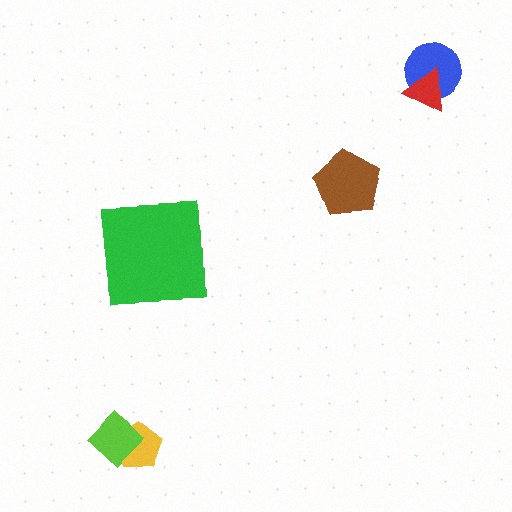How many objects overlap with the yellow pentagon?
1 object overlaps with the yellow pentagon.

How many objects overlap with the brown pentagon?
0 objects overlap with the brown pentagon.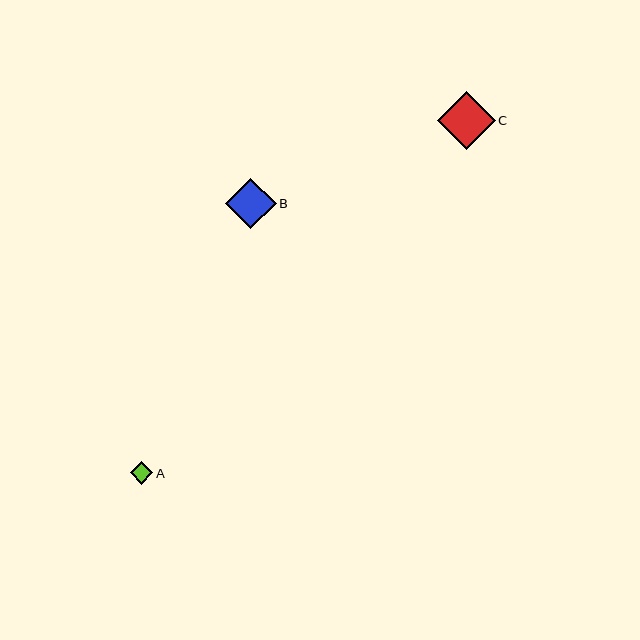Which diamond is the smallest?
Diamond A is the smallest with a size of approximately 22 pixels.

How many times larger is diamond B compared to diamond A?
Diamond B is approximately 2.3 times the size of diamond A.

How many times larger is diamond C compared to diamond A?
Diamond C is approximately 2.6 times the size of diamond A.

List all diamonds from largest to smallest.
From largest to smallest: C, B, A.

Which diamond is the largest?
Diamond C is the largest with a size of approximately 58 pixels.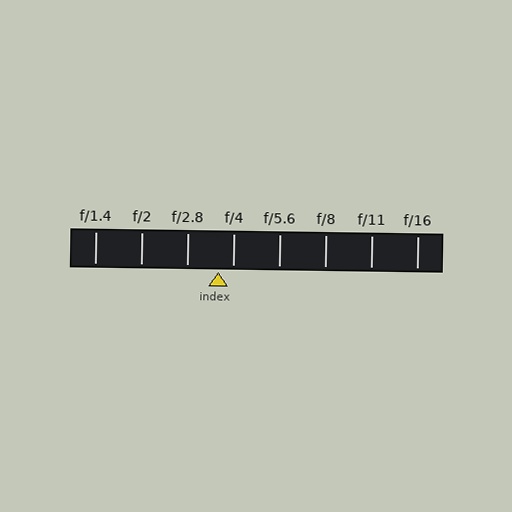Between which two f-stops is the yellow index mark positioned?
The index mark is between f/2.8 and f/4.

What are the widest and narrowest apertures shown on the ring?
The widest aperture shown is f/1.4 and the narrowest is f/16.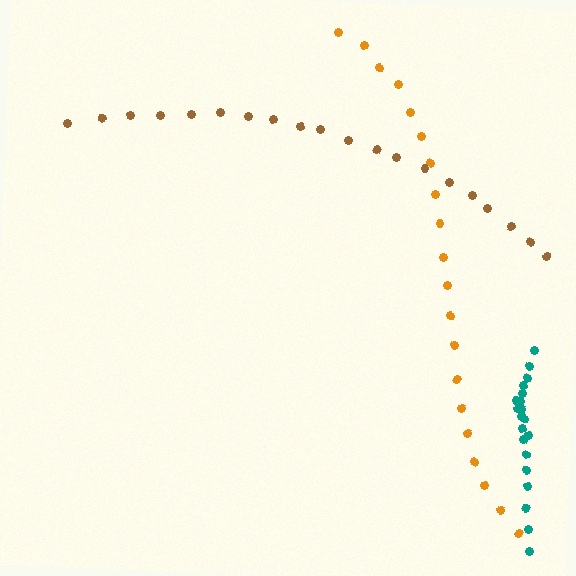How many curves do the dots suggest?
There are 3 distinct paths.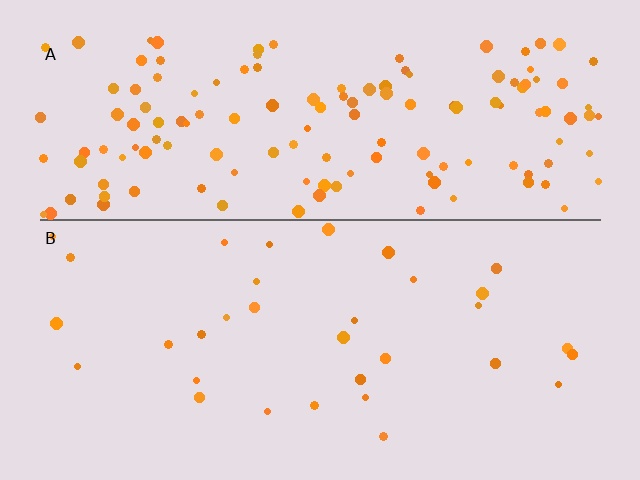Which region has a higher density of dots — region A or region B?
A (the top).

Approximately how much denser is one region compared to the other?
Approximately 4.3× — region A over region B.